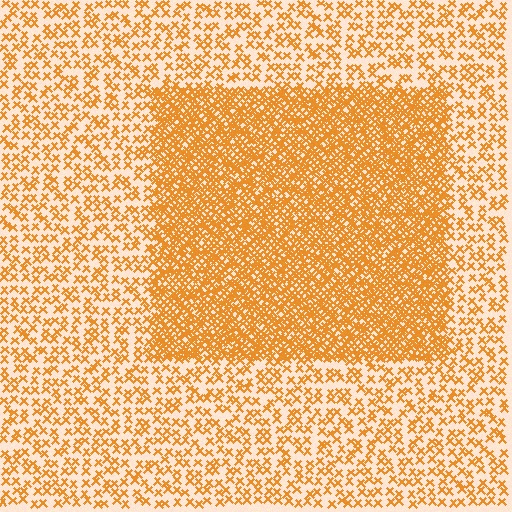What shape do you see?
I see a rectangle.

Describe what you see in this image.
The image contains small orange elements arranged at two different densities. A rectangle-shaped region is visible where the elements are more densely packed than the surrounding area.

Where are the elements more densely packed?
The elements are more densely packed inside the rectangle boundary.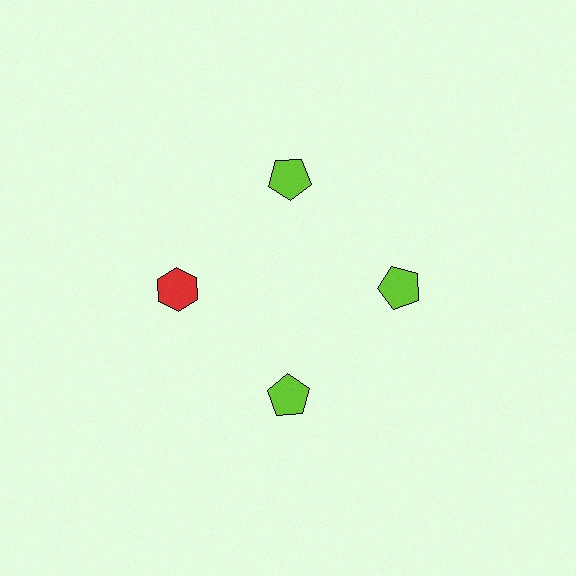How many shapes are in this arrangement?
There are 4 shapes arranged in a ring pattern.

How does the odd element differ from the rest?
It differs in both color (red instead of lime) and shape (hexagon instead of pentagon).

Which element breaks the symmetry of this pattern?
The red hexagon at roughly the 9 o'clock position breaks the symmetry. All other shapes are lime pentagons.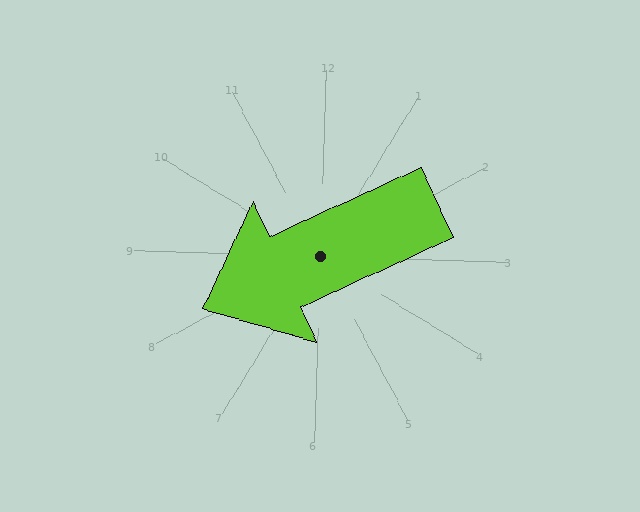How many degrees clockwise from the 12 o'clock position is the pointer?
Approximately 244 degrees.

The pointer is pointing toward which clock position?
Roughly 8 o'clock.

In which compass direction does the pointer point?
Southwest.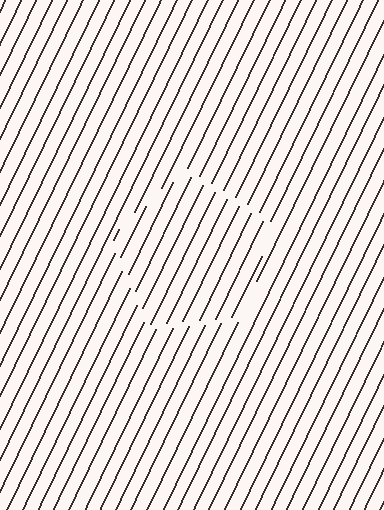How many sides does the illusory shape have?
5 sides — the line-ends trace a pentagon.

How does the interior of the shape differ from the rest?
The interior of the shape contains the same grating, shifted by half a period — the contour is defined by the phase discontinuity where line-ends from the inner and outer gratings abut.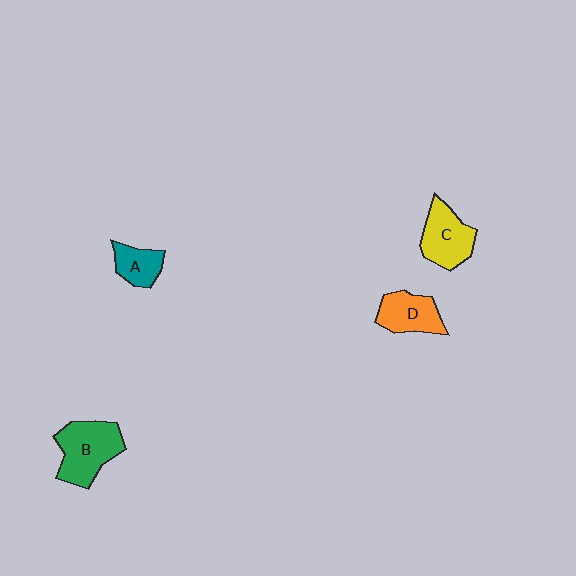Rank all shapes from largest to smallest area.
From largest to smallest: B (green), C (yellow), D (orange), A (teal).